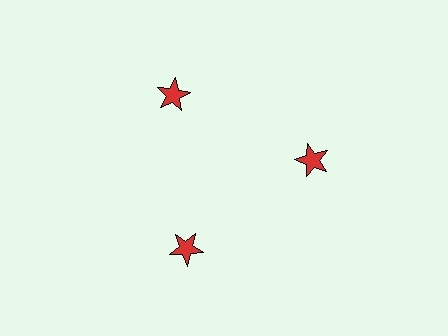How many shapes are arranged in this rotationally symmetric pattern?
There are 3 shapes, arranged in 3 groups of 1.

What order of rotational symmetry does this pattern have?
This pattern has 3-fold rotational symmetry.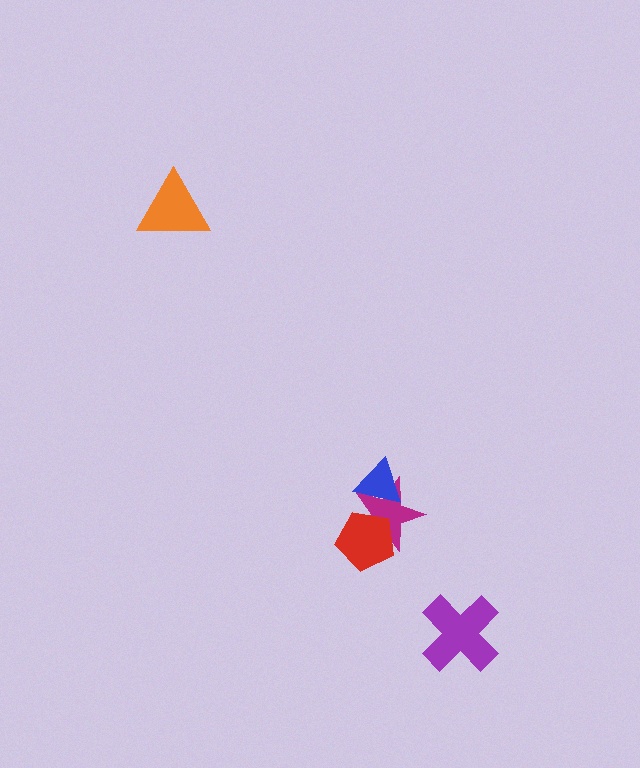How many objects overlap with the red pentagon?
1 object overlaps with the red pentagon.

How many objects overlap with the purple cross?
0 objects overlap with the purple cross.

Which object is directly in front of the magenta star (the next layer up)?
The blue triangle is directly in front of the magenta star.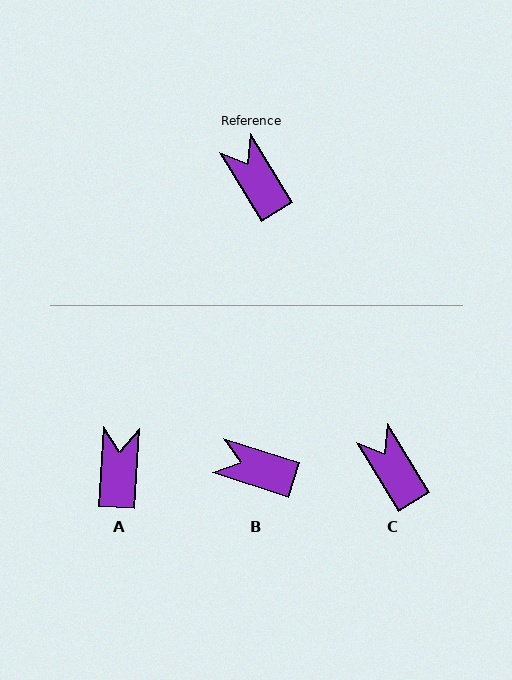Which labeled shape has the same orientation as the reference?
C.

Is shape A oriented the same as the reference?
No, it is off by about 35 degrees.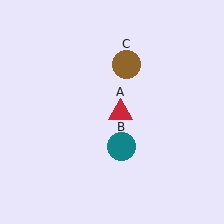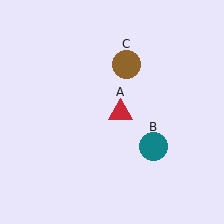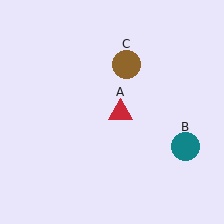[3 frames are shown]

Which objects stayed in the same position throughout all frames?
Red triangle (object A) and brown circle (object C) remained stationary.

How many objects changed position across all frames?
1 object changed position: teal circle (object B).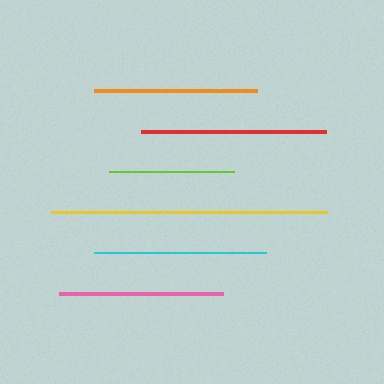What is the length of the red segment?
The red segment is approximately 185 pixels long.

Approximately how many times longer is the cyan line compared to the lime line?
The cyan line is approximately 1.4 times the length of the lime line.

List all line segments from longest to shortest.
From longest to shortest: yellow, red, cyan, pink, orange, lime.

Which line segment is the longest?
The yellow line is the longest at approximately 276 pixels.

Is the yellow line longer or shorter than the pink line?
The yellow line is longer than the pink line.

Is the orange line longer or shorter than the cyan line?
The cyan line is longer than the orange line.